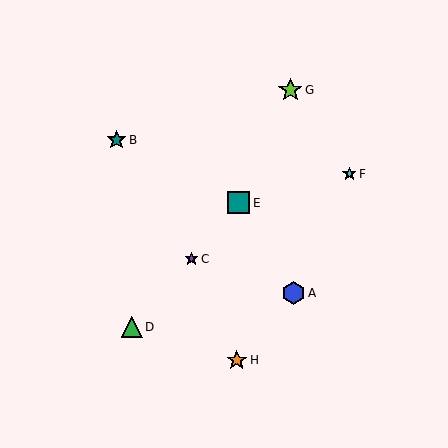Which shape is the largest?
The lime star (labeled G) is the largest.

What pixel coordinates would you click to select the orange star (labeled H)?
Click at (237, 360) to select the orange star H.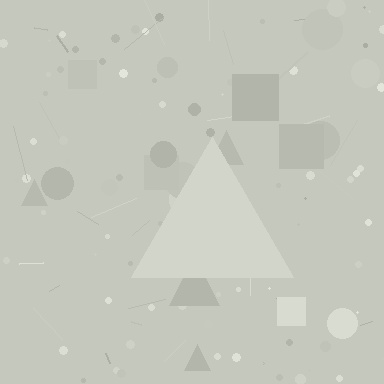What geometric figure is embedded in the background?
A triangle is embedded in the background.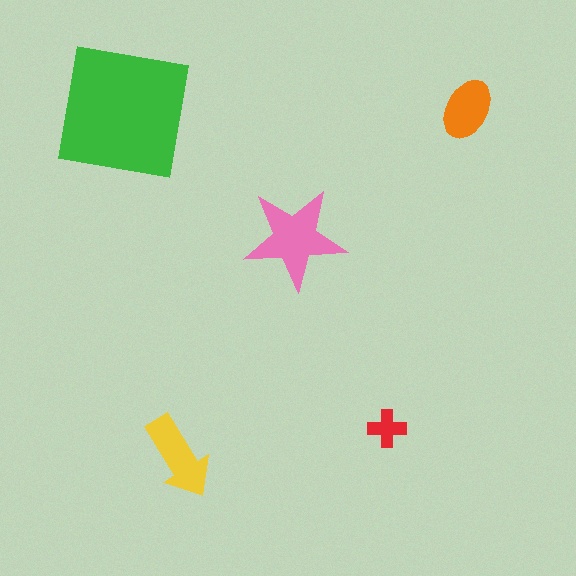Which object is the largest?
The green square.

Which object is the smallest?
The red cross.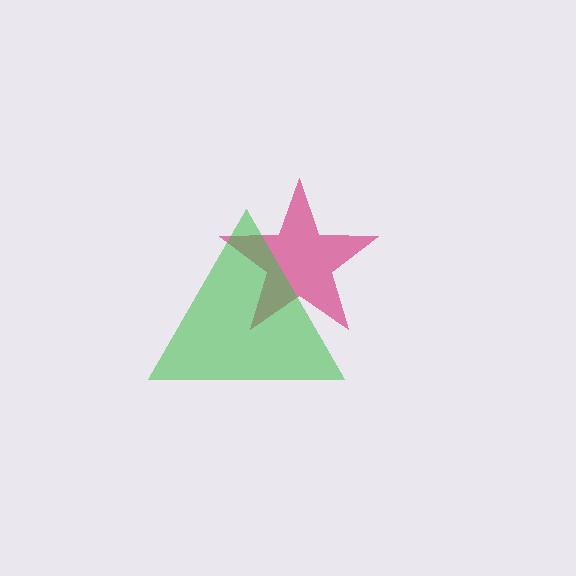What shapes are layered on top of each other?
The layered shapes are: a magenta star, a green triangle.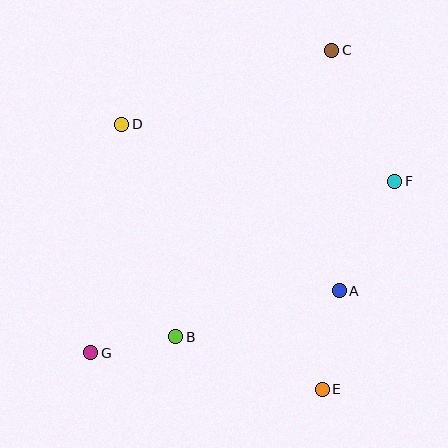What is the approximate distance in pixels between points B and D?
The distance between B and D is approximately 219 pixels.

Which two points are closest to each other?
Points B and G are closest to each other.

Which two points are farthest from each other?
Points C and G are farthest from each other.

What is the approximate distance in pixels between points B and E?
The distance between B and E is approximately 156 pixels.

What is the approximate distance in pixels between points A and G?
The distance between A and G is approximately 256 pixels.